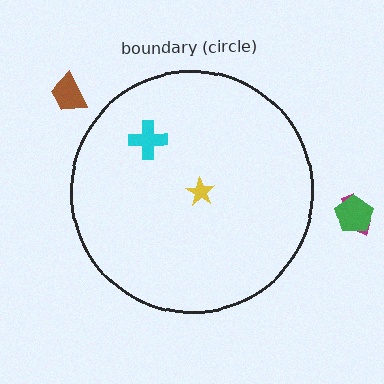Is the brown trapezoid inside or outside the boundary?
Outside.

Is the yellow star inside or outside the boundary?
Inside.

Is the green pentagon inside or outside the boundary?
Outside.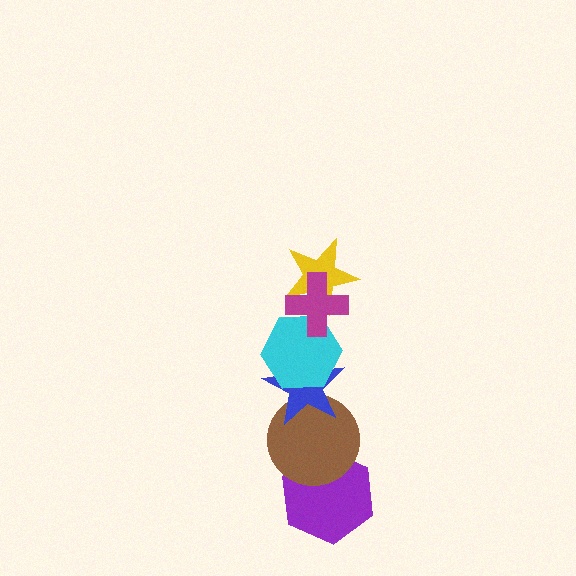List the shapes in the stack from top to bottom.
From top to bottom: the magenta cross, the yellow star, the cyan hexagon, the blue star, the brown circle, the purple hexagon.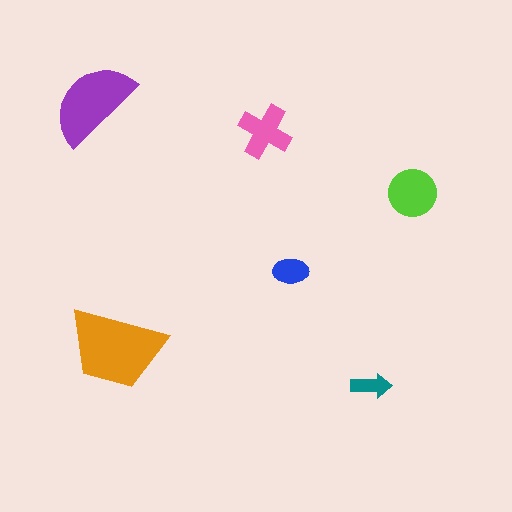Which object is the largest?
The orange trapezoid.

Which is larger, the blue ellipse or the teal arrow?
The blue ellipse.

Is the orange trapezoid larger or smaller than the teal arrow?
Larger.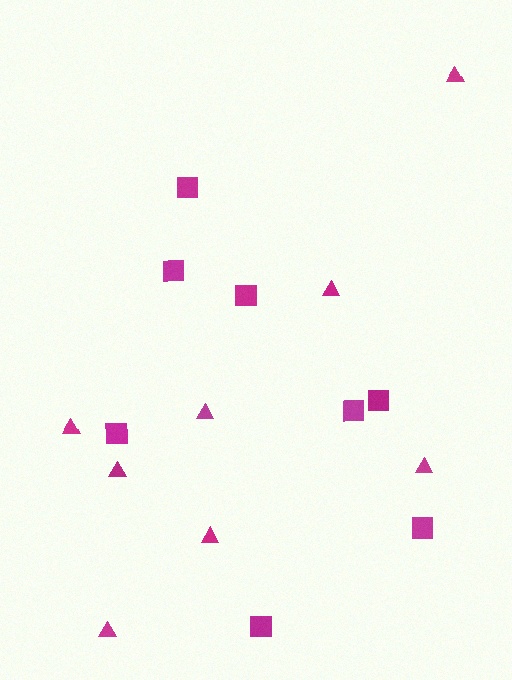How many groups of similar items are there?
There are 2 groups: one group of squares (8) and one group of triangles (8).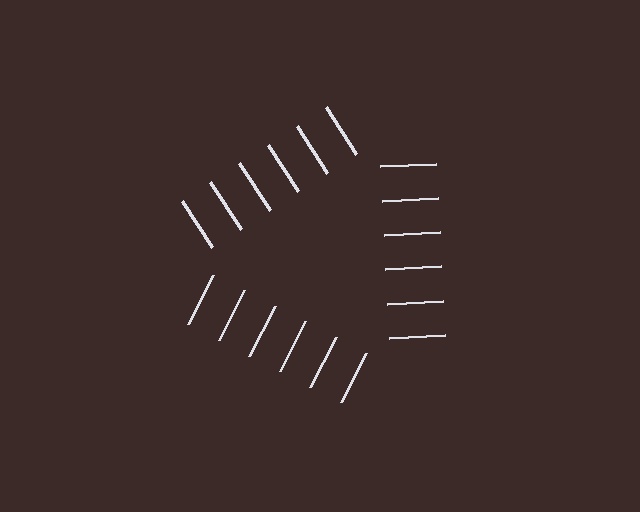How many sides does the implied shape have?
3 sides — the line-ends trace a triangle.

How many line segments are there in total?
18 — 6 along each of the 3 edges.